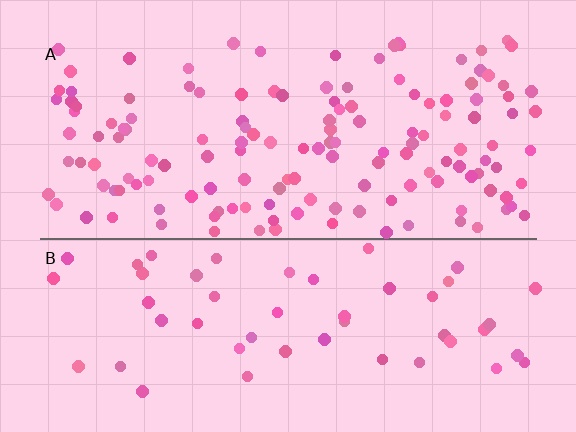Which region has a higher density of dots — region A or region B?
A (the top).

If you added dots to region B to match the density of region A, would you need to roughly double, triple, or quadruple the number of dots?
Approximately triple.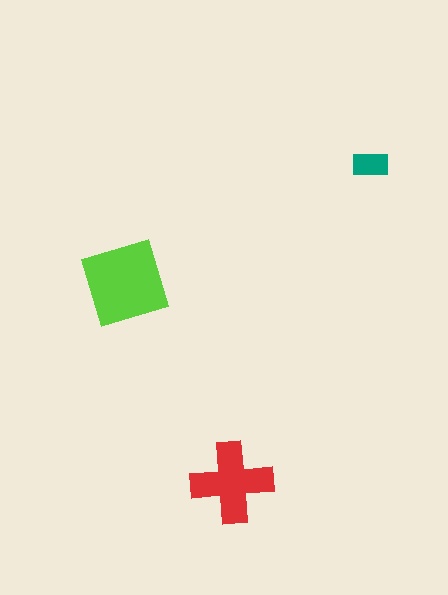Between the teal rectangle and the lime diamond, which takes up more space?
The lime diamond.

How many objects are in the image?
There are 3 objects in the image.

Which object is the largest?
The lime diamond.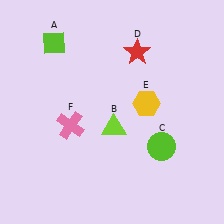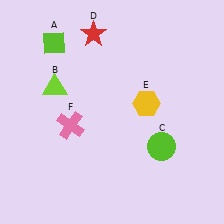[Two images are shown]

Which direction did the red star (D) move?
The red star (D) moved left.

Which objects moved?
The objects that moved are: the lime triangle (B), the red star (D).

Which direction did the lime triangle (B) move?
The lime triangle (B) moved left.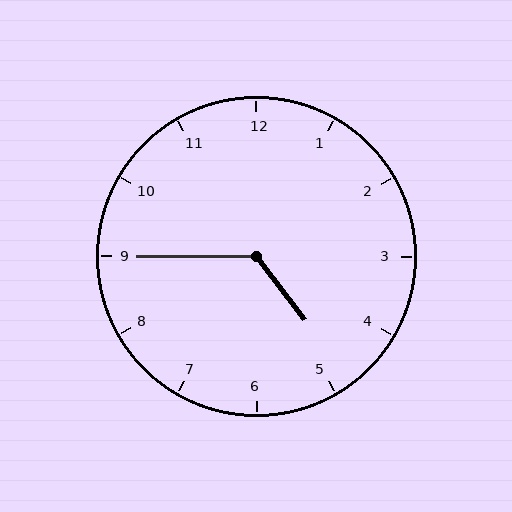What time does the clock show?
4:45.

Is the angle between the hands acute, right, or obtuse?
It is obtuse.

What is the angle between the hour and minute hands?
Approximately 128 degrees.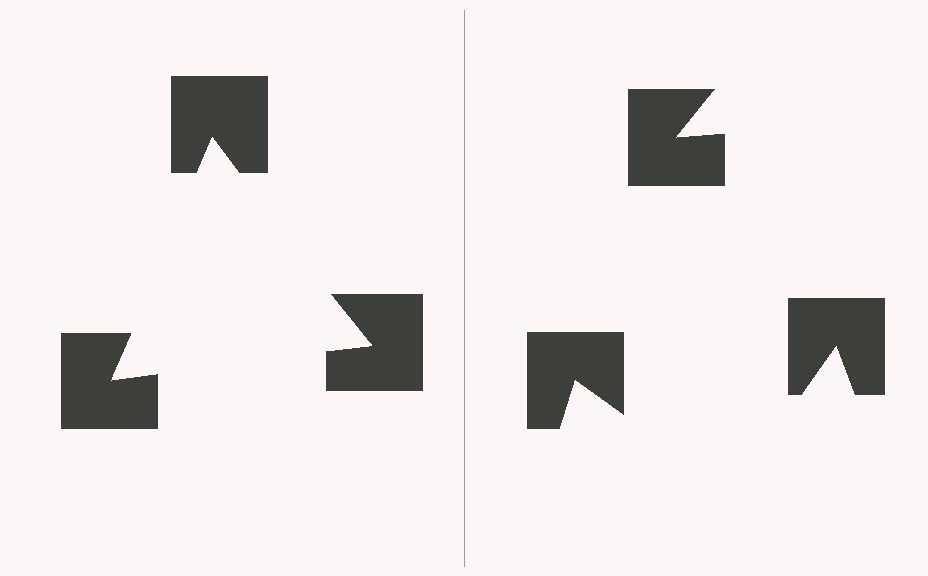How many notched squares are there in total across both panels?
6 — 3 on each side.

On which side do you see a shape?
An illusory triangle appears on the left side. On the right side the wedge cuts are rotated, so no coherent shape forms.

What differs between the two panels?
The notched squares are positioned identically on both sides; only the wedge orientations differ. On the left they align to a triangle; on the right they are misaligned.